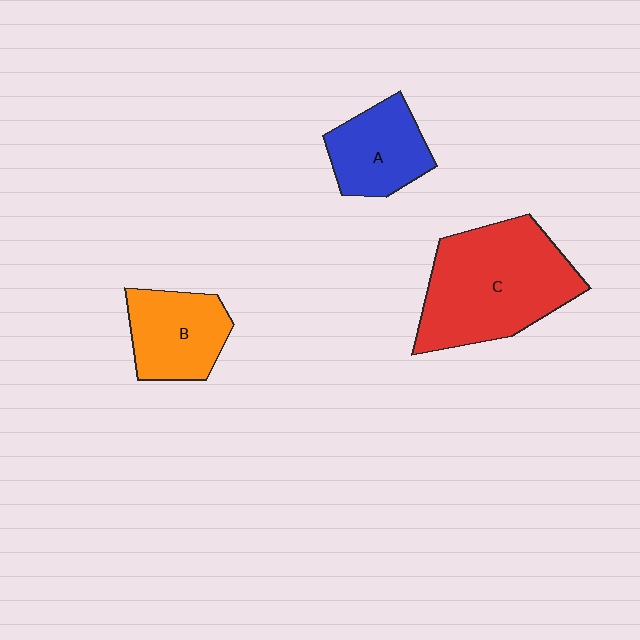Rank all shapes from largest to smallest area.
From largest to smallest: C (red), B (orange), A (blue).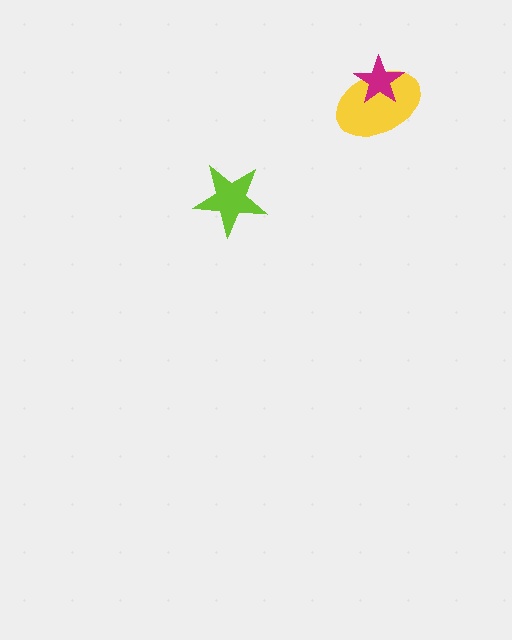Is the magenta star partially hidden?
No, no other shape covers it.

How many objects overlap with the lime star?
0 objects overlap with the lime star.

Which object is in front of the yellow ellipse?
The magenta star is in front of the yellow ellipse.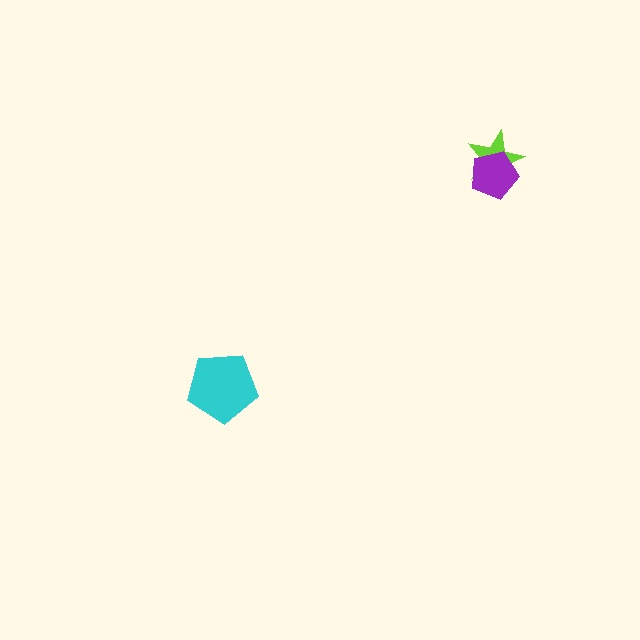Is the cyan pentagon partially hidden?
No, no other shape covers it.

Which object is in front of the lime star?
The purple pentagon is in front of the lime star.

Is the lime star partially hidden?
Yes, it is partially covered by another shape.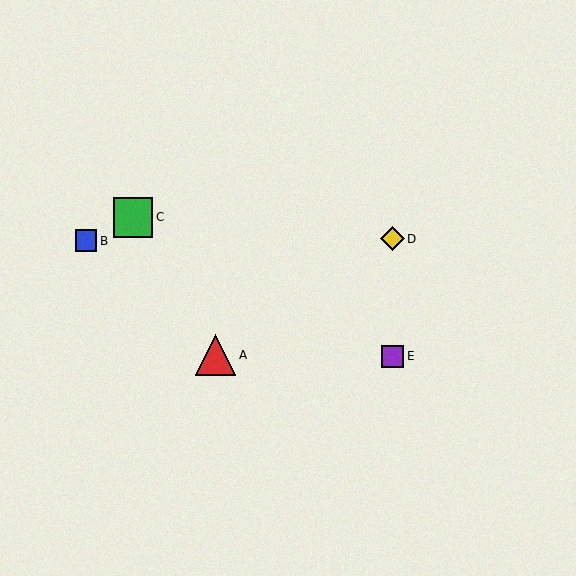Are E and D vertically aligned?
Yes, both are at x≈392.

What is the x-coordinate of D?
Object D is at x≈392.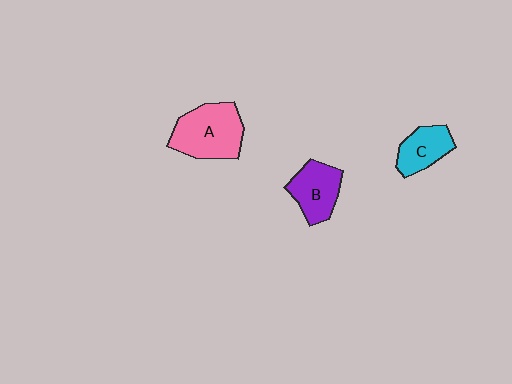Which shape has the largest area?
Shape A (pink).